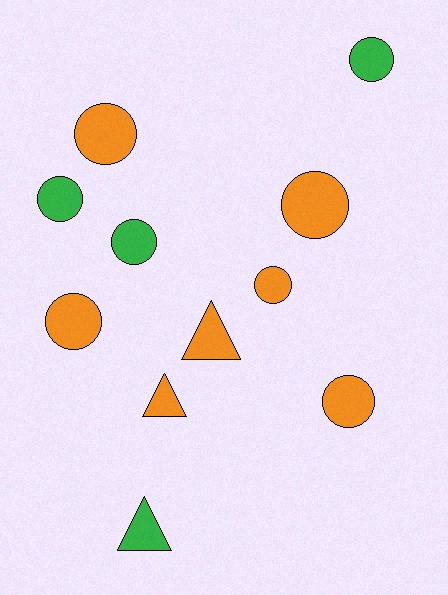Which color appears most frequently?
Orange, with 7 objects.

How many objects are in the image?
There are 11 objects.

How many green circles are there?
There are 3 green circles.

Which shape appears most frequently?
Circle, with 8 objects.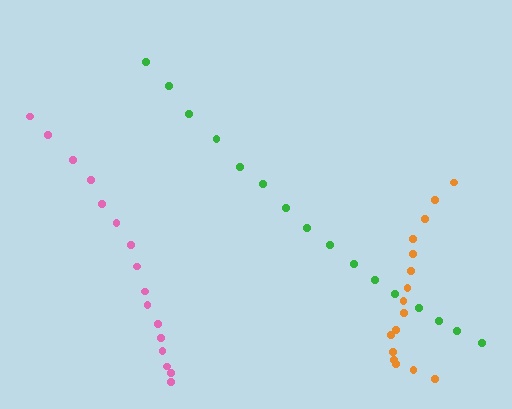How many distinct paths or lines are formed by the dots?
There are 3 distinct paths.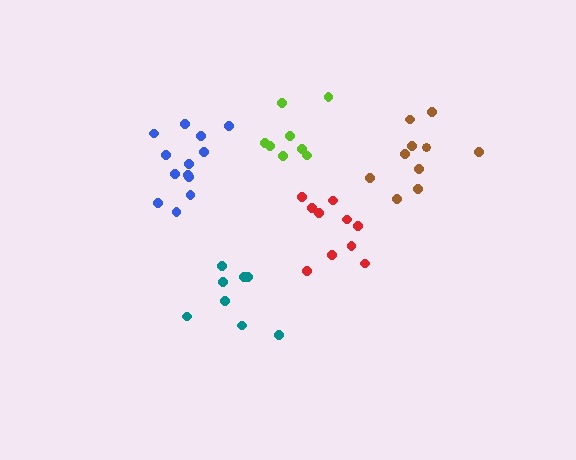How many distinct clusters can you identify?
There are 5 distinct clusters.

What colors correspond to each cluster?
The clusters are colored: red, lime, blue, brown, teal.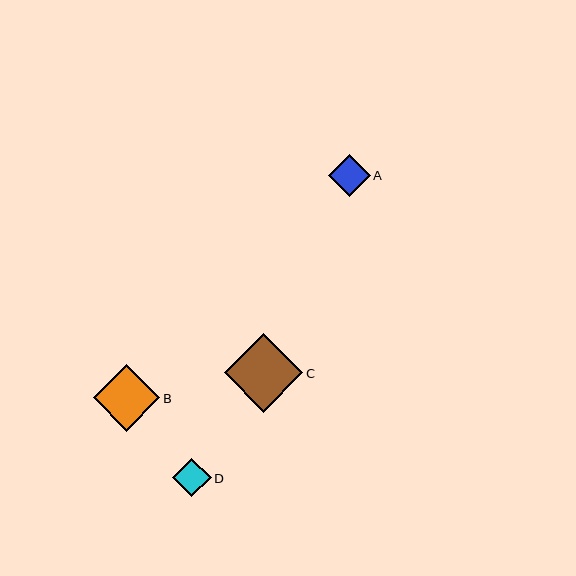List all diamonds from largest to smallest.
From largest to smallest: C, B, A, D.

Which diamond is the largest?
Diamond C is the largest with a size of approximately 79 pixels.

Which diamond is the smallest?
Diamond D is the smallest with a size of approximately 39 pixels.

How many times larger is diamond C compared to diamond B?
Diamond C is approximately 1.2 times the size of diamond B.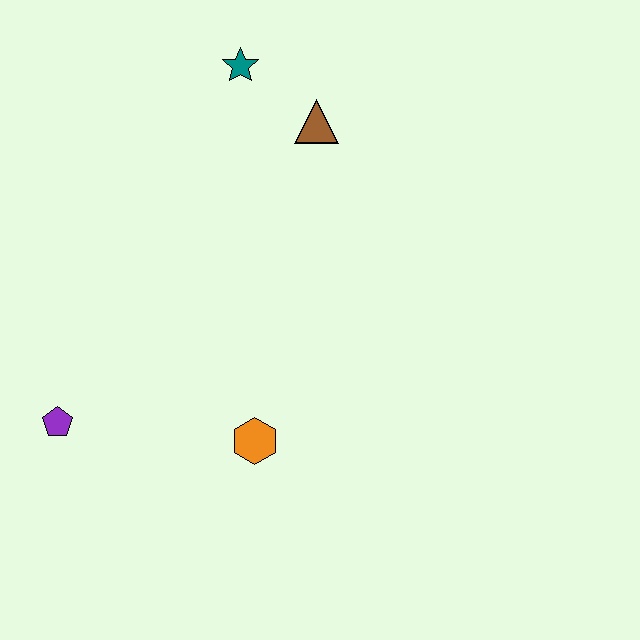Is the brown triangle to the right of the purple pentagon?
Yes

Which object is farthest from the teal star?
The purple pentagon is farthest from the teal star.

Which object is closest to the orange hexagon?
The purple pentagon is closest to the orange hexagon.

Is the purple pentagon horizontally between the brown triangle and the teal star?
No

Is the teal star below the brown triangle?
No